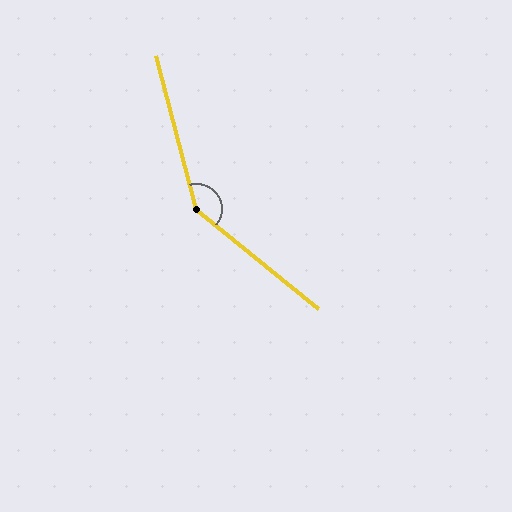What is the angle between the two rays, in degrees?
Approximately 144 degrees.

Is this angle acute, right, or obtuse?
It is obtuse.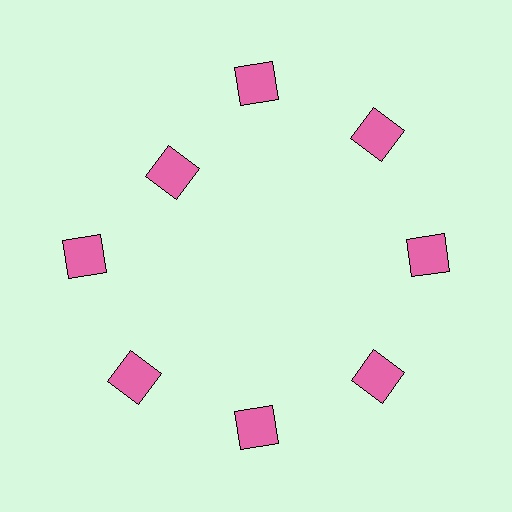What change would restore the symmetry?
The symmetry would be restored by moving it outward, back onto the ring so that all 8 squares sit at equal angles and equal distance from the center.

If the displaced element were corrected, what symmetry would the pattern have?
It would have 8-fold rotational symmetry — the pattern would map onto itself every 45 degrees.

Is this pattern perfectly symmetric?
No. The 8 pink squares are arranged in a ring, but one element near the 10 o'clock position is pulled inward toward the center, breaking the 8-fold rotational symmetry.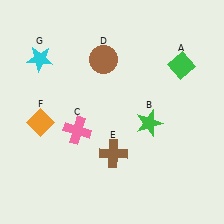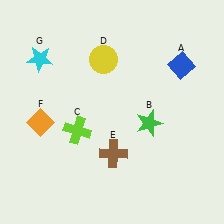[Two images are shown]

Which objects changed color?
A changed from green to blue. C changed from pink to lime. D changed from brown to yellow.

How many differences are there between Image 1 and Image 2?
There are 3 differences between the two images.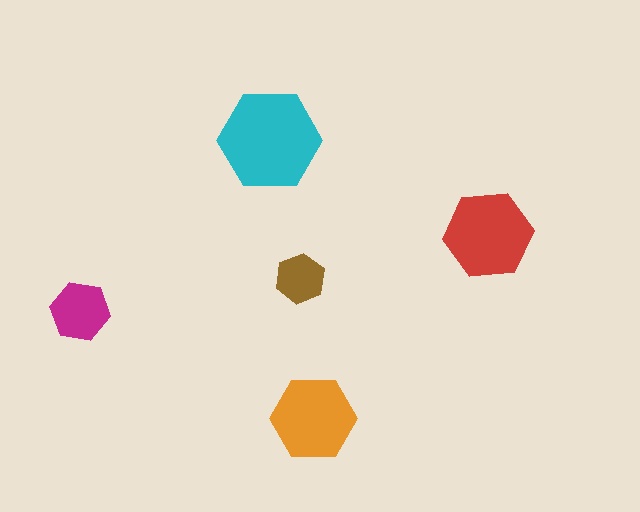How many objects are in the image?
There are 5 objects in the image.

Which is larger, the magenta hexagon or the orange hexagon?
The orange one.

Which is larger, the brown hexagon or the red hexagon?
The red one.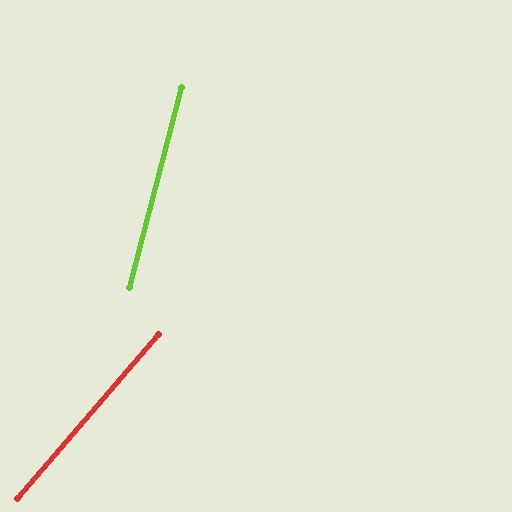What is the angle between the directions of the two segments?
Approximately 26 degrees.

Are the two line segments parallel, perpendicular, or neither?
Neither parallel nor perpendicular — they differ by about 26°.